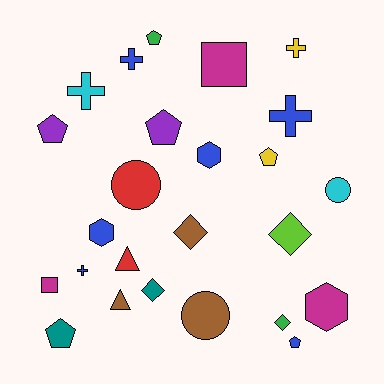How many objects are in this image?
There are 25 objects.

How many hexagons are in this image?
There are 3 hexagons.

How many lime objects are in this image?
There is 1 lime object.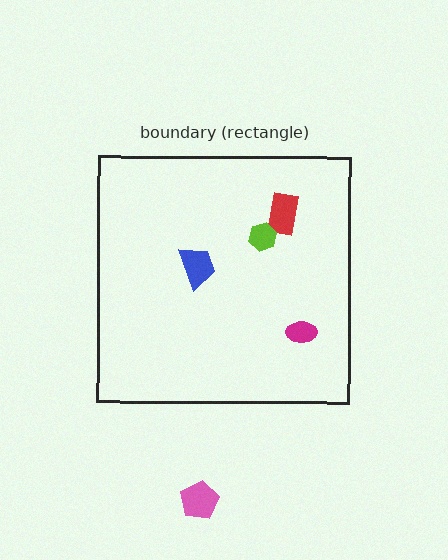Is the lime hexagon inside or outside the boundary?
Inside.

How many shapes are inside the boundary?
4 inside, 1 outside.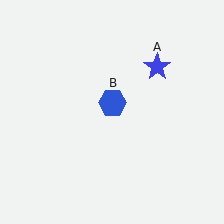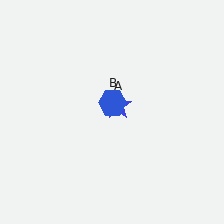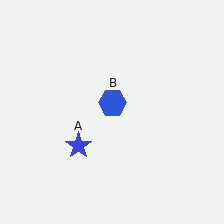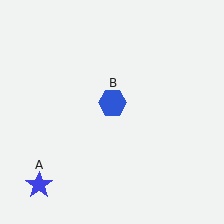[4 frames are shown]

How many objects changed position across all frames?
1 object changed position: blue star (object A).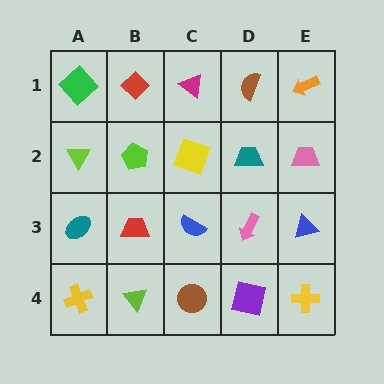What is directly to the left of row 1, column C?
A red diamond.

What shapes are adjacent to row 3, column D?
A teal trapezoid (row 2, column D), a purple square (row 4, column D), a blue semicircle (row 3, column C), a blue triangle (row 3, column E).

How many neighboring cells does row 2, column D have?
4.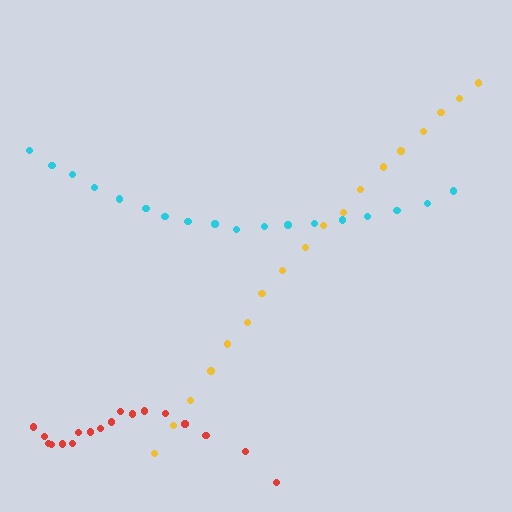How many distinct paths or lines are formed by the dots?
There are 3 distinct paths.